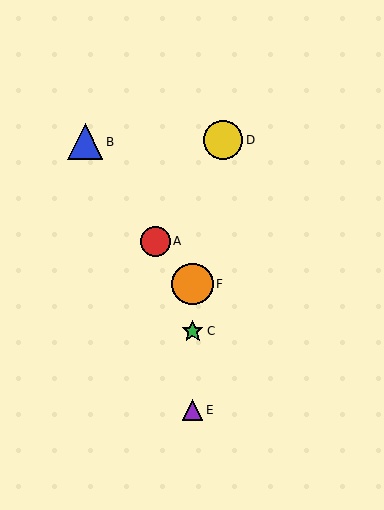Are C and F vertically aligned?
Yes, both are at x≈193.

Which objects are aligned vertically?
Objects C, E, F are aligned vertically.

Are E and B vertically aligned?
No, E is at x≈193 and B is at x≈85.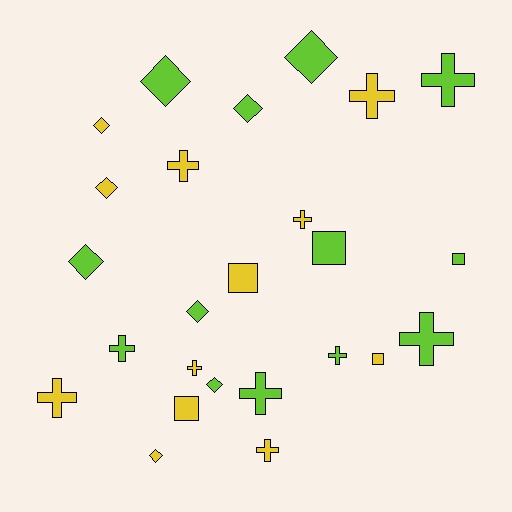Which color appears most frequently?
Lime, with 13 objects.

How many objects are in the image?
There are 25 objects.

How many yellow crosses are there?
There are 6 yellow crosses.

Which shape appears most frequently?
Cross, with 11 objects.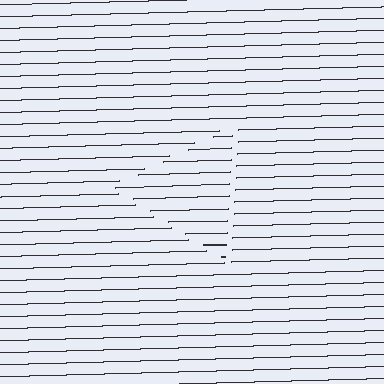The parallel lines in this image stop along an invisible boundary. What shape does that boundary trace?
An illusory triangle. The interior of the shape contains the same grating, shifted by half a period — the contour is defined by the phase discontinuity where line-ends from the inner and outer gratings abut.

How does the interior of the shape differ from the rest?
The interior of the shape contains the same grating, shifted by half a period — the contour is defined by the phase discontinuity where line-ends from the inner and outer gratings abut.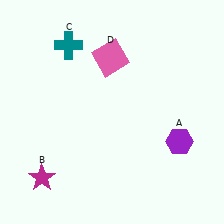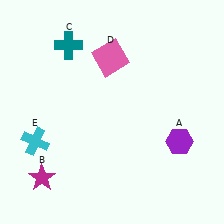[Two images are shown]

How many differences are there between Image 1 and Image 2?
There is 1 difference between the two images.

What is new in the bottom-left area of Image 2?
A cyan cross (E) was added in the bottom-left area of Image 2.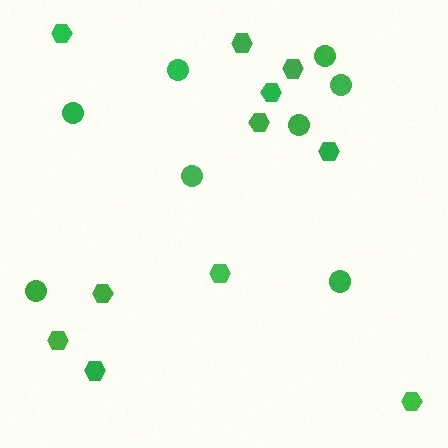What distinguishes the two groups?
There are 2 groups: one group of circles (8) and one group of hexagons (11).